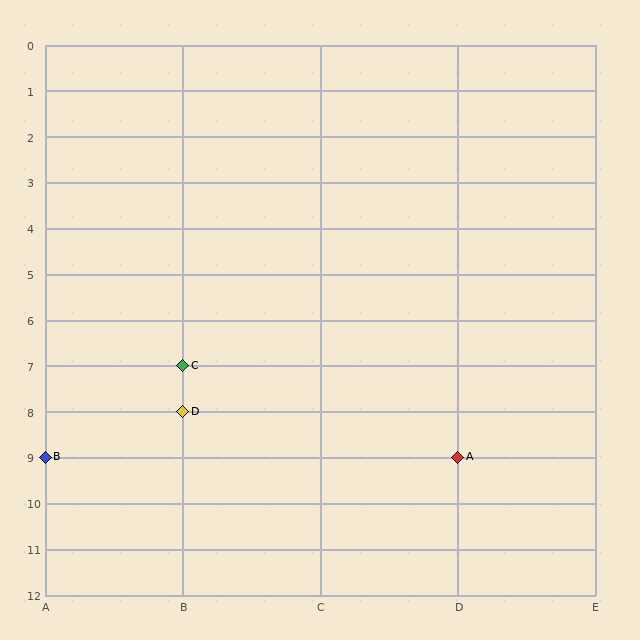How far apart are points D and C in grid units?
Points D and C are 1 row apart.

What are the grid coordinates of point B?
Point B is at grid coordinates (A, 9).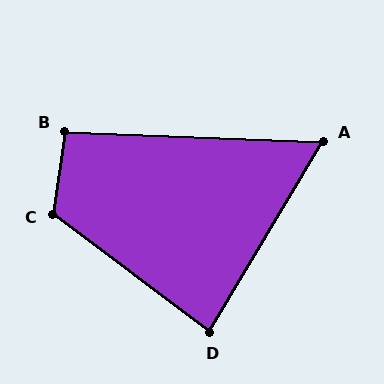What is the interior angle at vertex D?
Approximately 84 degrees (acute).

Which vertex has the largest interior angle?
C, at approximately 119 degrees.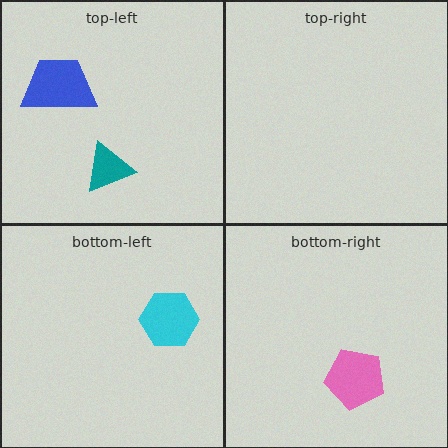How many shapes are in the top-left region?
2.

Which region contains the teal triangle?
The top-left region.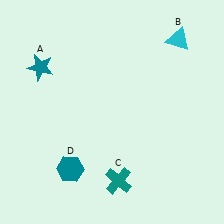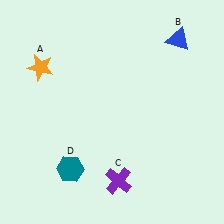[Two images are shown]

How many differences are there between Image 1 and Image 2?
There are 3 differences between the two images.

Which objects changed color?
A changed from teal to orange. B changed from cyan to blue. C changed from teal to purple.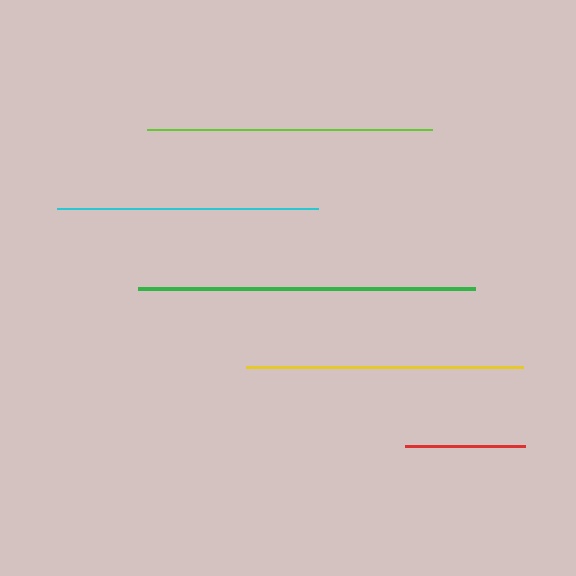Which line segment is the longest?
The green line is the longest at approximately 338 pixels.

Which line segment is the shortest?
The red line is the shortest at approximately 120 pixels.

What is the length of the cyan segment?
The cyan segment is approximately 261 pixels long.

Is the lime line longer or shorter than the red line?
The lime line is longer than the red line.